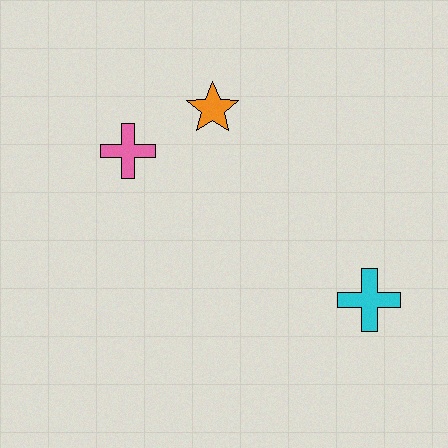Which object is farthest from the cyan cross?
The pink cross is farthest from the cyan cross.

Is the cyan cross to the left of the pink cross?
No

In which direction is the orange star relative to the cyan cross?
The orange star is above the cyan cross.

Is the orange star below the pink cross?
No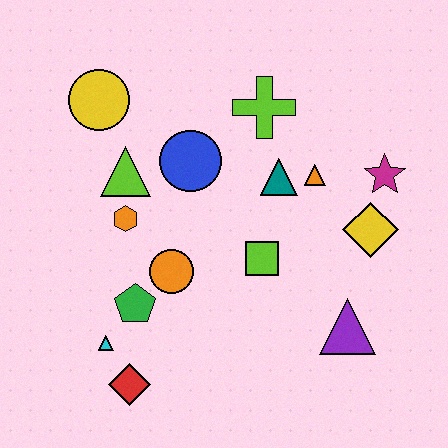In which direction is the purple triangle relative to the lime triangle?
The purple triangle is to the right of the lime triangle.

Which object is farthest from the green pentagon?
The magenta star is farthest from the green pentagon.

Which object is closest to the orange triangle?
The teal triangle is closest to the orange triangle.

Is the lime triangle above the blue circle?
No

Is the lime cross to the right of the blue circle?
Yes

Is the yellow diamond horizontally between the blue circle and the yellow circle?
No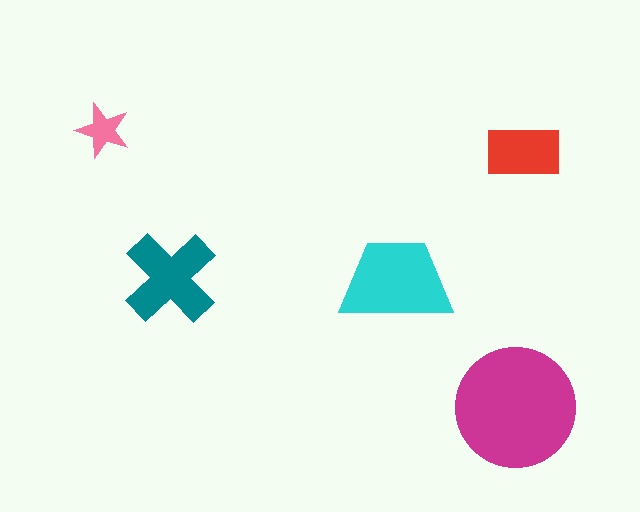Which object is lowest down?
The magenta circle is bottommost.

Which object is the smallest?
The pink star.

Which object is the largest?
The magenta circle.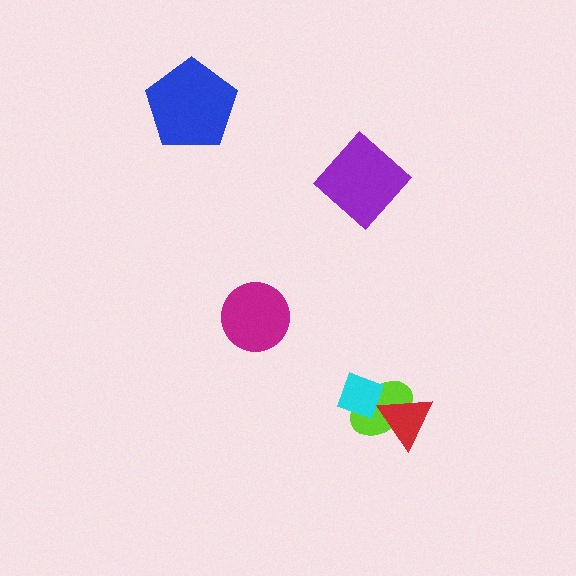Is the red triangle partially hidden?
No, no other shape covers it.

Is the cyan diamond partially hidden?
Yes, it is partially covered by another shape.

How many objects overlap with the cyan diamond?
2 objects overlap with the cyan diamond.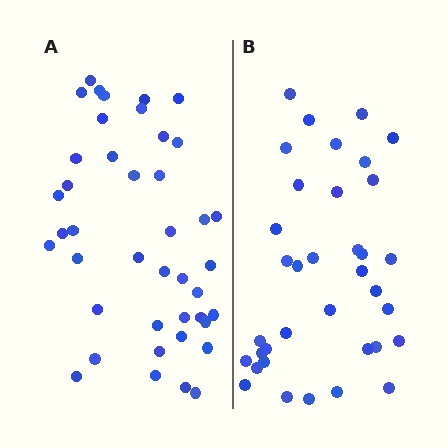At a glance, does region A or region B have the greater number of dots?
Region A (the left region) has more dots.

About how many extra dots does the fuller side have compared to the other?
Region A has about 6 more dots than region B.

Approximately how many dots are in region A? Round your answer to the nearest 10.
About 40 dots. (The exact count is 42, which rounds to 40.)